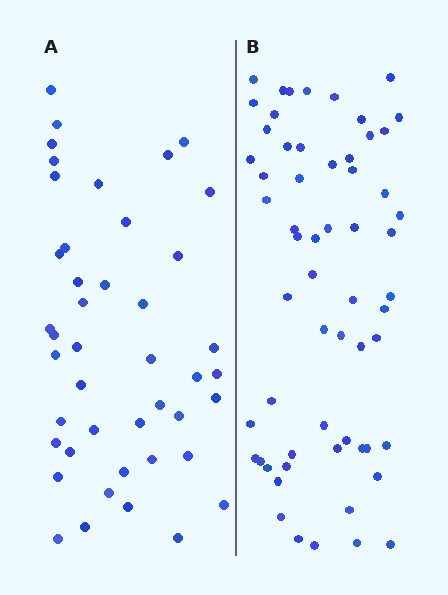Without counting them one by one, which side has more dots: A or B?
Region B (the right region) has more dots.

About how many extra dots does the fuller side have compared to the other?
Region B has approximately 15 more dots than region A.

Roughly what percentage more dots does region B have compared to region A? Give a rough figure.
About 35% more.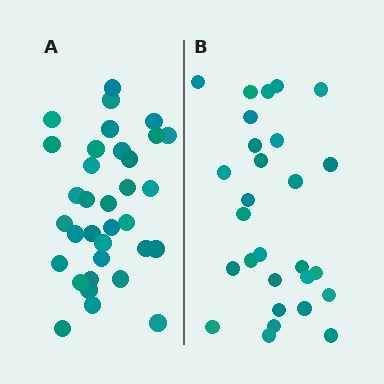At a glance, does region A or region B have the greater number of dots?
Region A (the left region) has more dots.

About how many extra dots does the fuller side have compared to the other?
Region A has about 6 more dots than region B.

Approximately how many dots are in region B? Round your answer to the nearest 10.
About 30 dots. (The exact count is 28, which rounds to 30.)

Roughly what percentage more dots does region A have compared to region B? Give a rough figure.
About 20% more.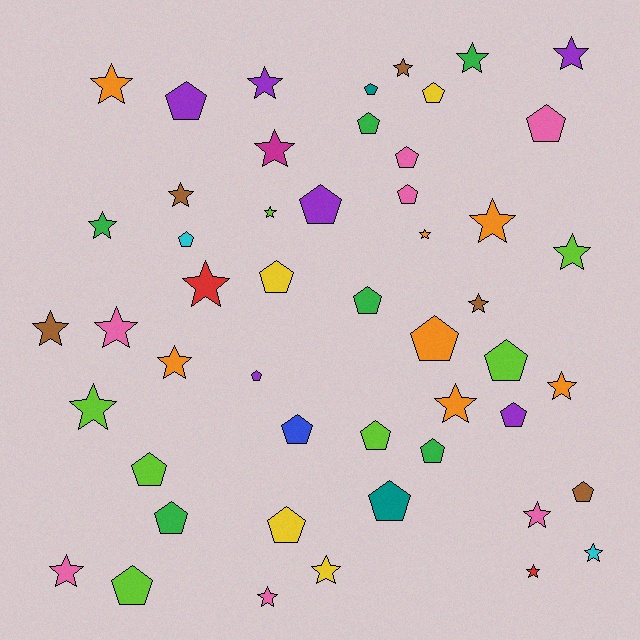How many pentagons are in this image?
There are 24 pentagons.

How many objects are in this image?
There are 50 objects.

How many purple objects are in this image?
There are 6 purple objects.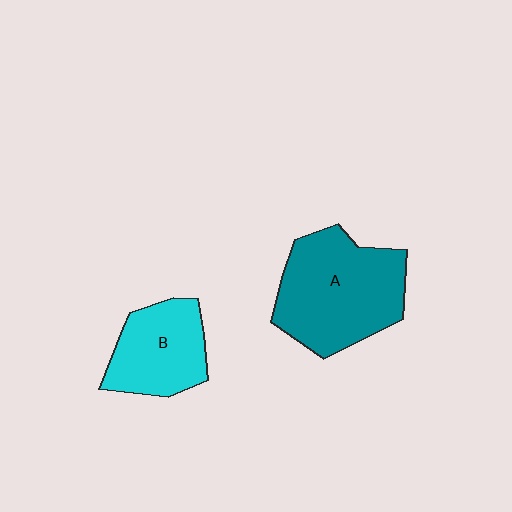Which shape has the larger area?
Shape A (teal).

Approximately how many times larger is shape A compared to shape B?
Approximately 1.6 times.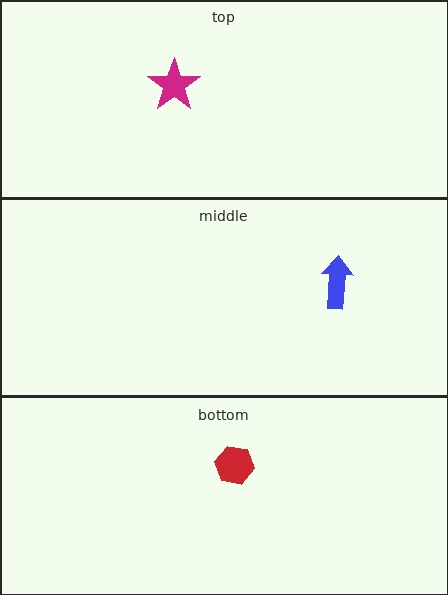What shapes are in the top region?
The magenta star.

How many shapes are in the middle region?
1.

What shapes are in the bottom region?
The red hexagon.